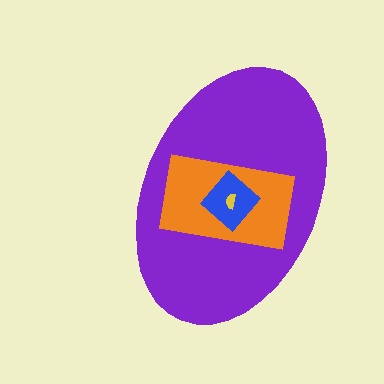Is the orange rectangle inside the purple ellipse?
Yes.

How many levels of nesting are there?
4.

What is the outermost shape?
The purple ellipse.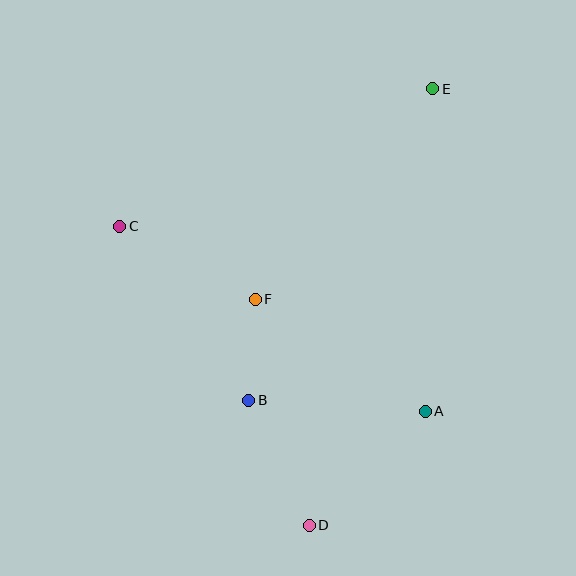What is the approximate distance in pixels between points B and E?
The distance between B and E is approximately 362 pixels.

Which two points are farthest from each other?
Points D and E are farthest from each other.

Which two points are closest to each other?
Points B and F are closest to each other.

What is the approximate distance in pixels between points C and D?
The distance between C and D is approximately 354 pixels.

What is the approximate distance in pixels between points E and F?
The distance between E and F is approximately 276 pixels.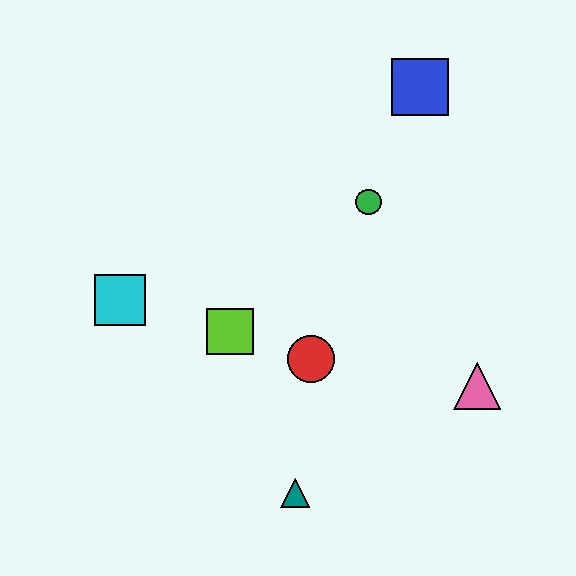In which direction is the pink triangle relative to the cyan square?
The pink triangle is to the right of the cyan square.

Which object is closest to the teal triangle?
The red circle is closest to the teal triangle.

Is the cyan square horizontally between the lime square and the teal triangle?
No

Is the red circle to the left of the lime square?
No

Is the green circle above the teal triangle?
Yes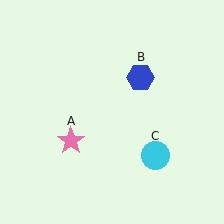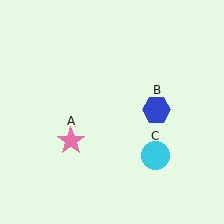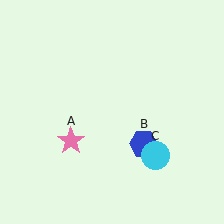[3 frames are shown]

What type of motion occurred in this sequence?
The blue hexagon (object B) rotated clockwise around the center of the scene.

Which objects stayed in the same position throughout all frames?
Pink star (object A) and cyan circle (object C) remained stationary.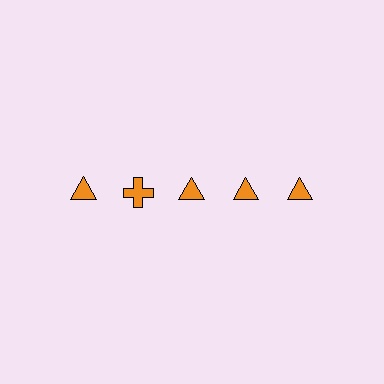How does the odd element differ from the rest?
It has a different shape: cross instead of triangle.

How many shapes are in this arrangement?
There are 5 shapes arranged in a grid pattern.